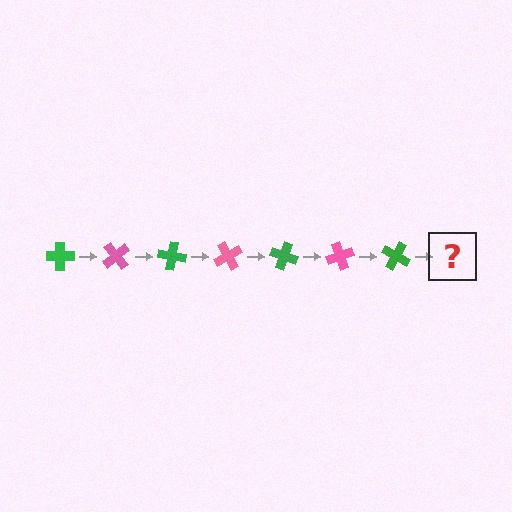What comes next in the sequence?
The next element should be a pink cross, rotated 350 degrees from the start.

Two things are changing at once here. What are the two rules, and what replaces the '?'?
The two rules are that it rotates 50 degrees each step and the color cycles through green and pink. The '?' should be a pink cross, rotated 350 degrees from the start.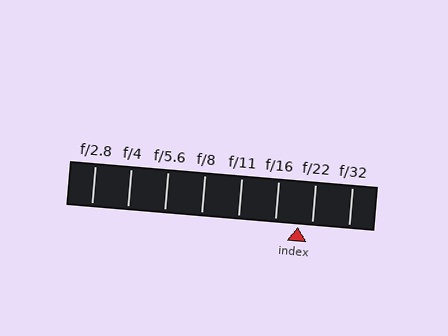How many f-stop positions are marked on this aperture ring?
There are 8 f-stop positions marked.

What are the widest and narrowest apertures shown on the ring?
The widest aperture shown is f/2.8 and the narrowest is f/32.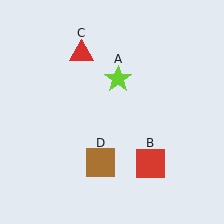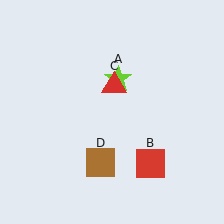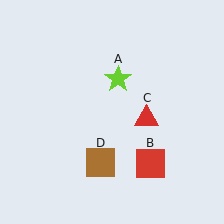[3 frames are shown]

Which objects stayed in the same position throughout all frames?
Lime star (object A) and red square (object B) and brown square (object D) remained stationary.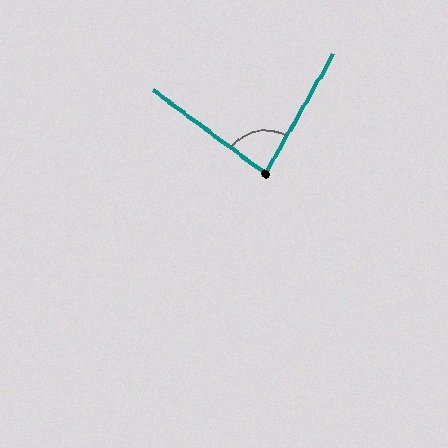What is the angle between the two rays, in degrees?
Approximately 83 degrees.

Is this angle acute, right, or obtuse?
It is acute.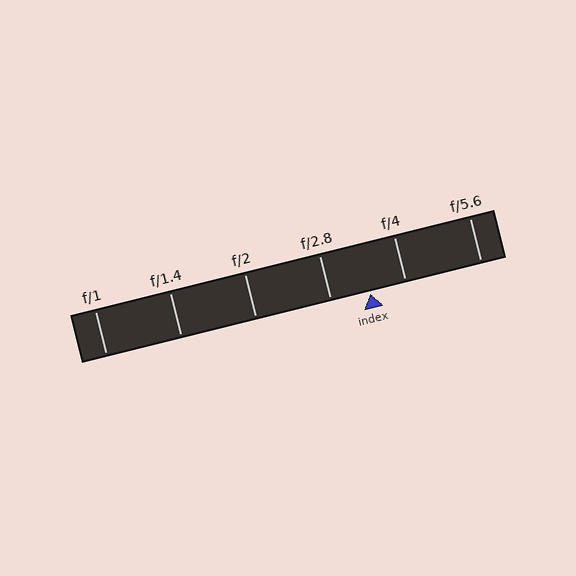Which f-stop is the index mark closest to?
The index mark is closest to f/4.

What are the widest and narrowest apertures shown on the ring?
The widest aperture shown is f/1 and the narrowest is f/5.6.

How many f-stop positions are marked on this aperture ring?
There are 6 f-stop positions marked.